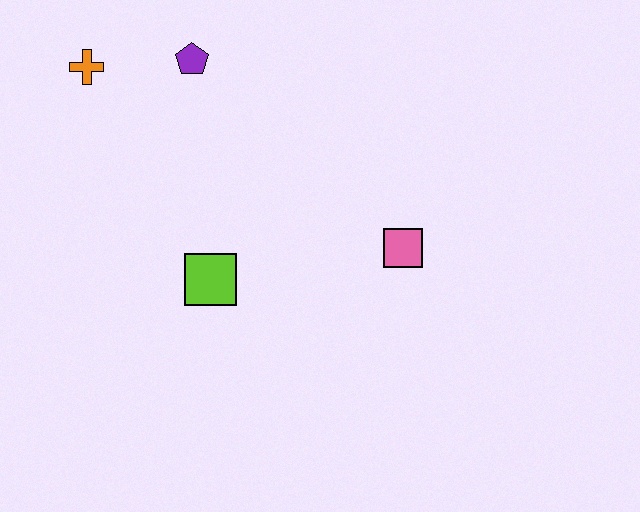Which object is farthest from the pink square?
The orange cross is farthest from the pink square.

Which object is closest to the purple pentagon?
The orange cross is closest to the purple pentagon.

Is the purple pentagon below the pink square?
No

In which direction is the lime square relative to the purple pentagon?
The lime square is below the purple pentagon.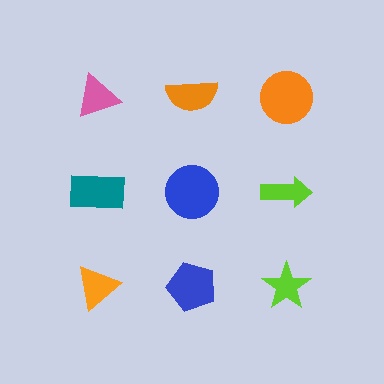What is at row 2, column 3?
A lime arrow.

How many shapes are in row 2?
3 shapes.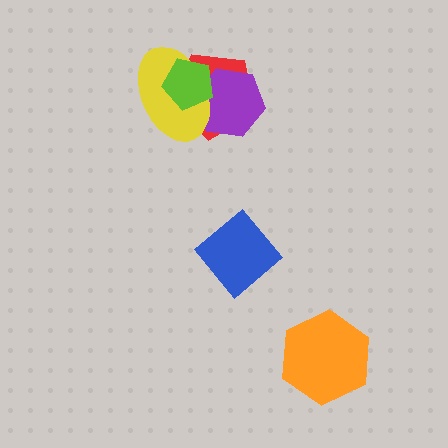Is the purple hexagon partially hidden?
Yes, it is partially covered by another shape.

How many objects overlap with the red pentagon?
3 objects overlap with the red pentagon.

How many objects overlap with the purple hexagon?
3 objects overlap with the purple hexagon.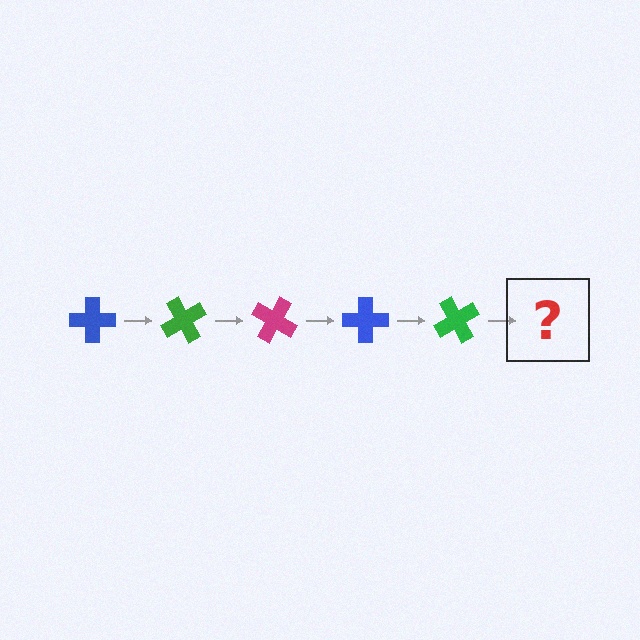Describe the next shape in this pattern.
It should be a magenta cross, rotated 300 degrees from the start.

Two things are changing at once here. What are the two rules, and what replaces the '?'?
The two rules are that it rotates 60 degrees each step and the color cycles through blue, green, and magenta. The '?' should be a magenta cross, rotated 300 degrees from the start.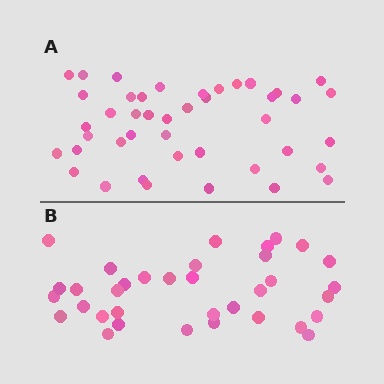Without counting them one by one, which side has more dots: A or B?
Region A (the top region) has more dots.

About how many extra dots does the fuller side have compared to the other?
Region A has roughly 8 or so more dots than region B.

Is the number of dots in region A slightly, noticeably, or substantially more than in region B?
Region A has only slightly more — the two regions are fairly close. The ratio is roughly 1.2 to 1.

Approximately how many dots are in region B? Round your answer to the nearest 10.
About 40 dots. (The exact count is 35, which rounds to 40.)